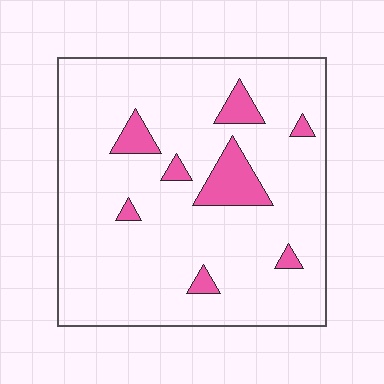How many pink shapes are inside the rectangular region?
8.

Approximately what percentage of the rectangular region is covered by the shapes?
Approximately 10%.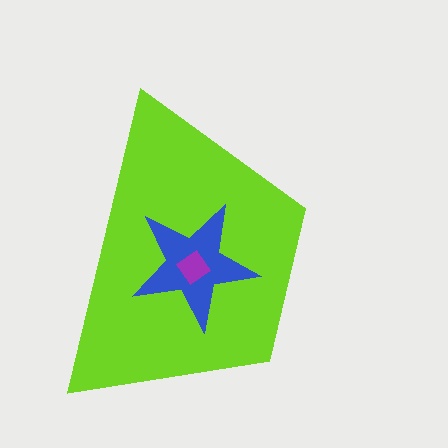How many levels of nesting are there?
3.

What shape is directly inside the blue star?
The purple diamond.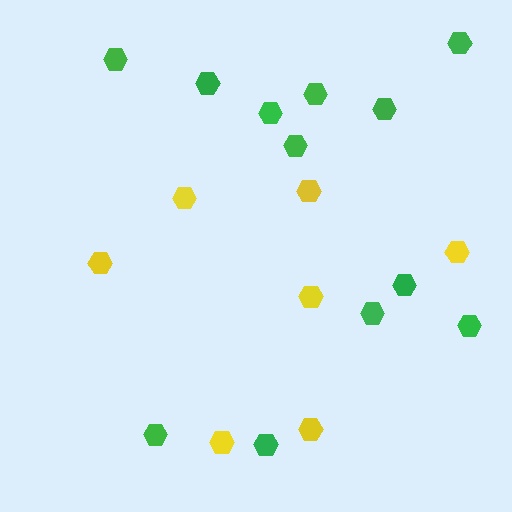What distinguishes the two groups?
There are 2 groups: one group of yellow hexagons (7) and one group of green hexagons (12).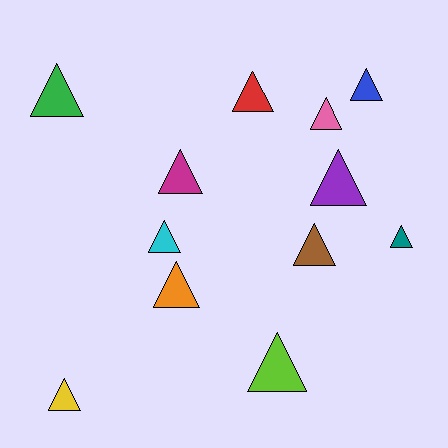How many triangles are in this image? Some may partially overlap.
There are 12 triangles.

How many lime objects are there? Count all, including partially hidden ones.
There is 1 lime object.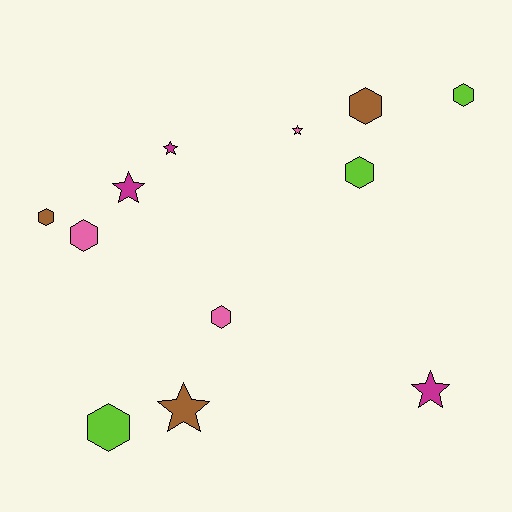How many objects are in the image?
There are 12 objects.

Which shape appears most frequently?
Hexagon, with 7 objects.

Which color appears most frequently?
Lime, with 3 objects.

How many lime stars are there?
There are no lime stars.